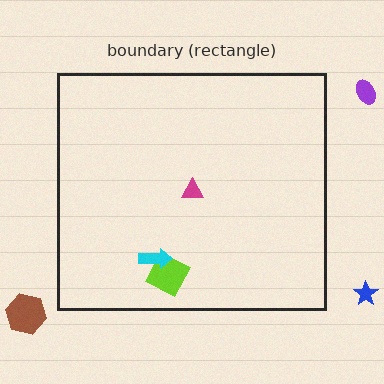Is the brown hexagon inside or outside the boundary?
Outside.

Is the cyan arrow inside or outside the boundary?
Inside.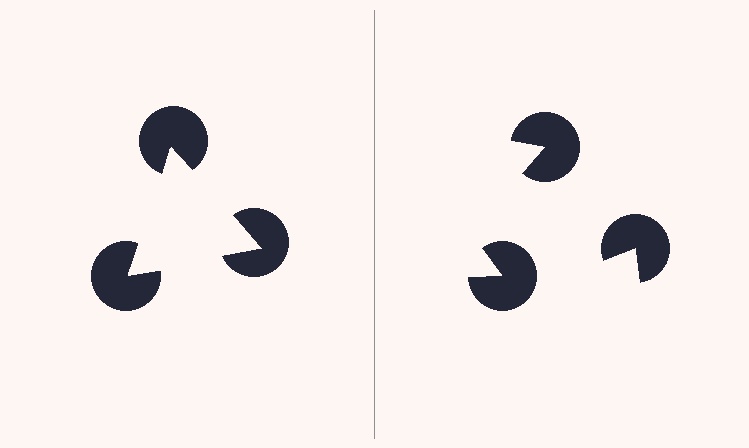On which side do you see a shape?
An illusory triangle appears on the left side. On the right side the wedge cuts are rotated, so no coherent shape forms.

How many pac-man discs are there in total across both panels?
6 — 3 on each side.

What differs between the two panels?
The pac-man discs are positioned identically on both sides; only the wedge orientations differ. On the left they align to a triangle; on the right they are misaligned.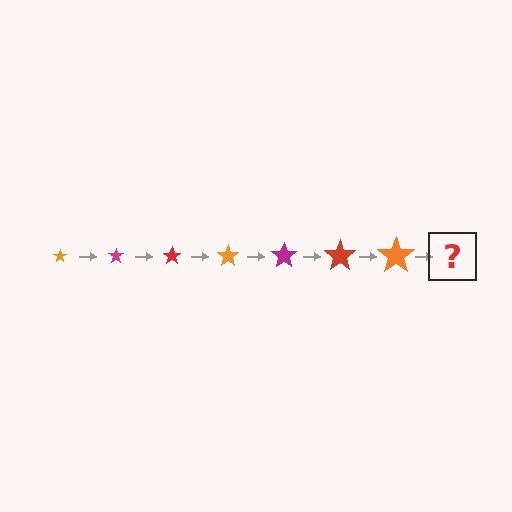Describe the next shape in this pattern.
It should be a magenta star, larger than the previous one.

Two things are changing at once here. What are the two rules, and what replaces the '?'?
The two rules are that the star grows larger each step and the color cycles through orange, magenta, and red. The '?' should be a magenta star, larger than the previous one.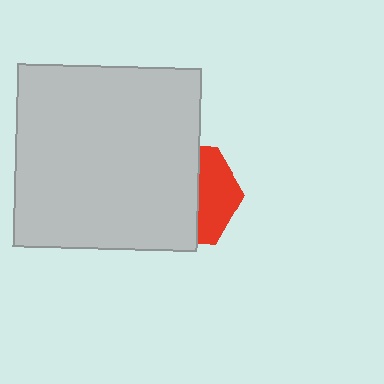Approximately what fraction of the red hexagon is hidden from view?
Roughly 63% of the red hexagon is hidden behind the light gray square.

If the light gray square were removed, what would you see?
You would see the complete red hexagon.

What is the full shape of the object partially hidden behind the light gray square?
The partially hidden object is a red hexagon.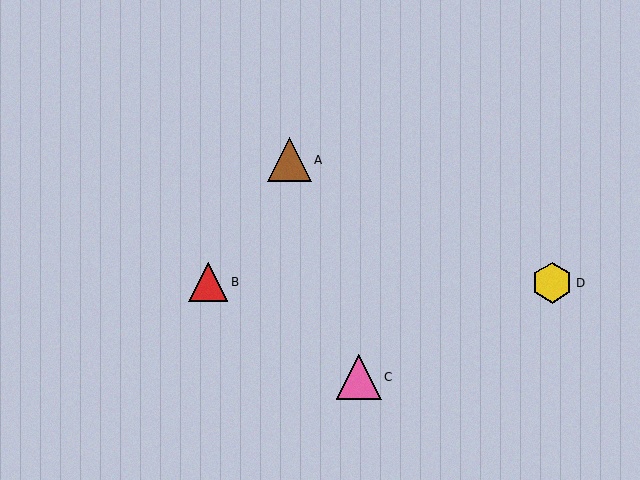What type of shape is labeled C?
Shape C is a pink triangle.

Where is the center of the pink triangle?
The center of the pink triangle is at (359, 377).